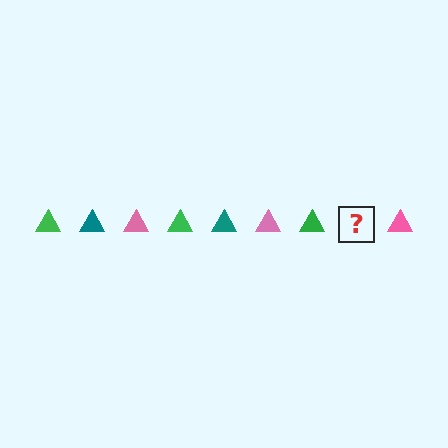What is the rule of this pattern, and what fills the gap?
The rule is that the pattern cycles through green, teal, pink triangles. The gap should be filled with a teal triangle.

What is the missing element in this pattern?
The missing element is a teal triangle.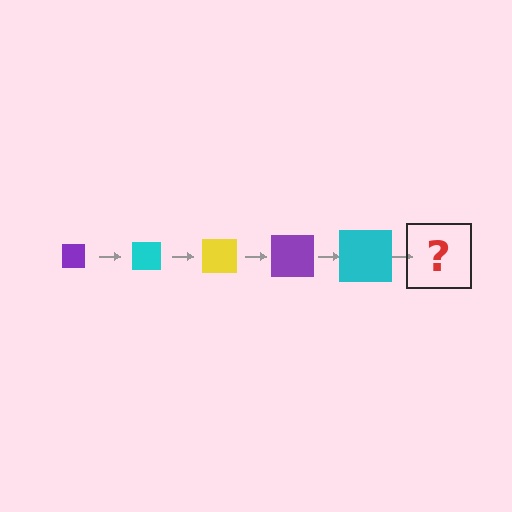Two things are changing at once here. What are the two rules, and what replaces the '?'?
The two rules are that the square grows larger each step and the color cycles through purple, cyan, and yellow. The '?' should be a yellow square, larger than the previous one.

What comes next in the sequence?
The next element should be a yellow square, larger than the previous one.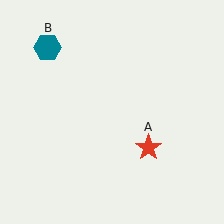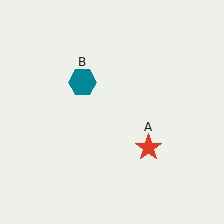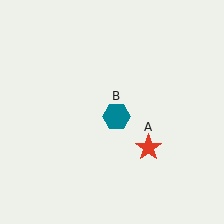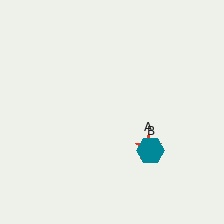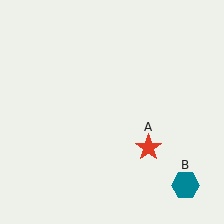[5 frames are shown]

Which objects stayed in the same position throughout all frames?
Red star (object A) remained stationary.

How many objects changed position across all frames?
1 object changed position: teal hexagon (object B).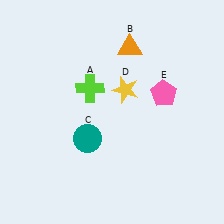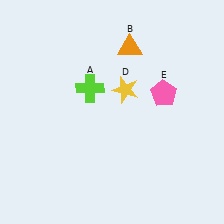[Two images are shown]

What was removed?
The teal circle (C) was removed in Image 2.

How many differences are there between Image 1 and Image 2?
There is 1 difference between the two images.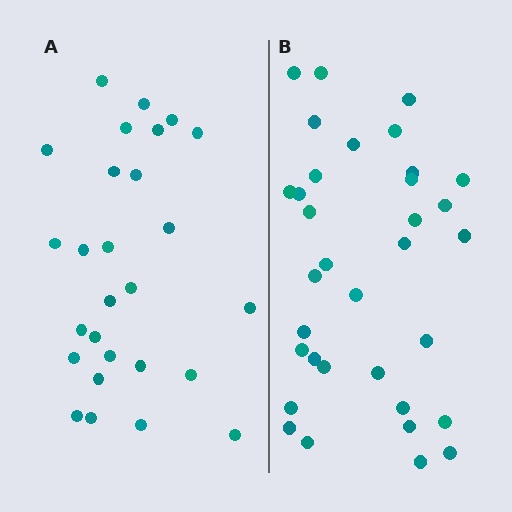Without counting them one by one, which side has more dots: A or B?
Region B (the right region) has more dots.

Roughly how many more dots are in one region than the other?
Region B has roughly 8 or so more dots than region A.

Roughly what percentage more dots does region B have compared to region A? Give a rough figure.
About 25% more.